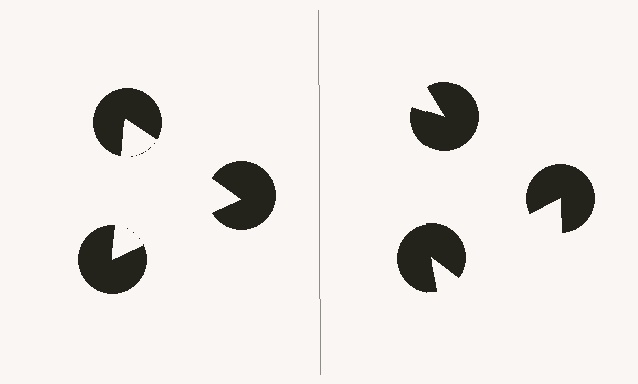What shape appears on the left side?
An illusory triangle.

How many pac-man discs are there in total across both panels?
6 — 3 on each side.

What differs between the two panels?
The pac-man discs are positioned identically on both sides; only the wedge orientations differ. On the left they align to a triangle; on the right they are misaligned.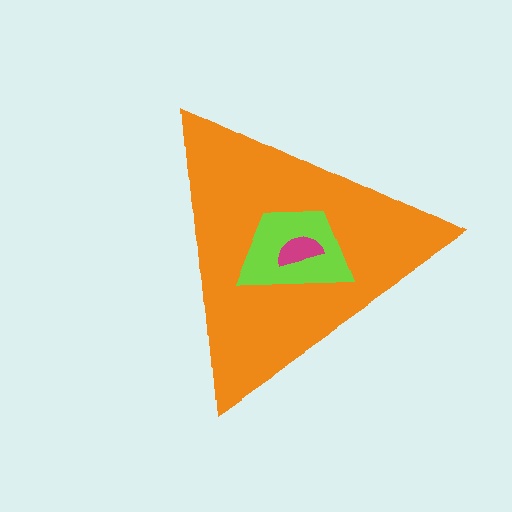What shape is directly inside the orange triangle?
The lime trapezoid.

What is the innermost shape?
The magenta semicircle.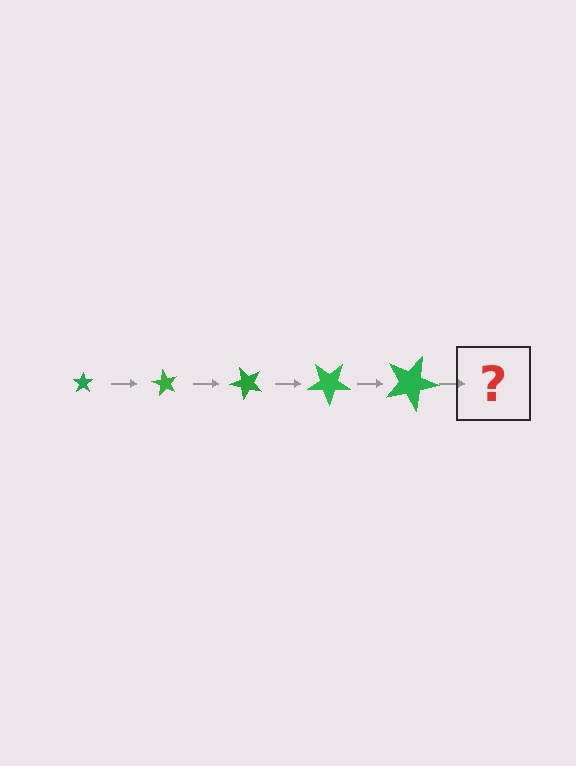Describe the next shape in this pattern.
It should be a star, larger than the previous one and rotated 300 degrees from the start.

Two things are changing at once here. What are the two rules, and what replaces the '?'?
The two rules are that the star grows larger each step and it rotates 60 degrees each step. The '?' should be a star, larger than the previous one and rotated 300 degrees from the start.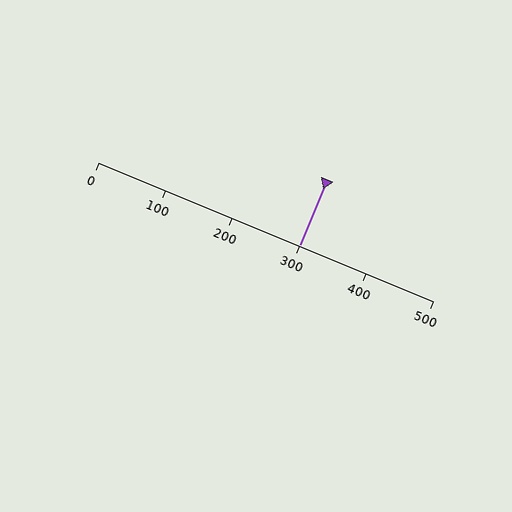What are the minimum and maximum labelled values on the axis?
The axis runs from 0 to 500.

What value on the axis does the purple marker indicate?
The marker indicates approximately 300.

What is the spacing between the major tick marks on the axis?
The major ticks are spaced 100 apart.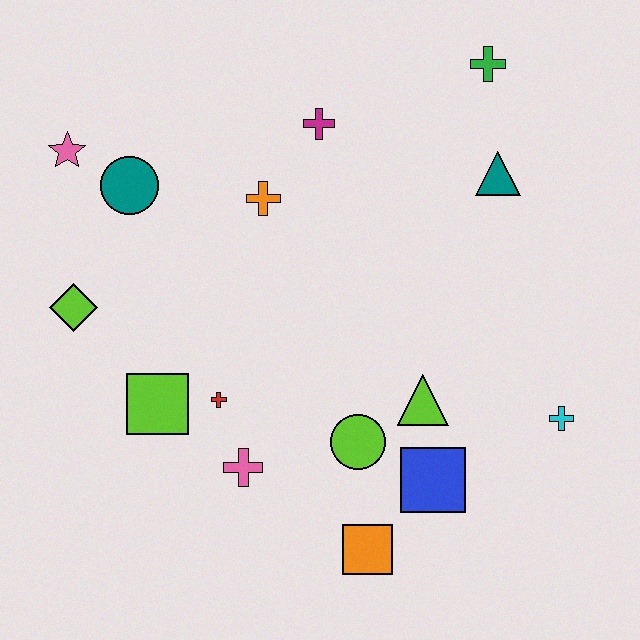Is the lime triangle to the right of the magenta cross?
Yes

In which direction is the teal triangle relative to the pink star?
The teal triangle is to the right of the pink star.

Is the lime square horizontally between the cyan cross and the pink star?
Yes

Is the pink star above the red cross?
Yes